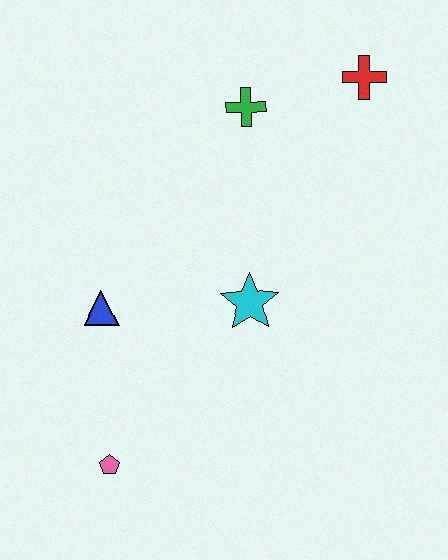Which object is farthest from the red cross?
The pink pentagon is farthest from the red cross.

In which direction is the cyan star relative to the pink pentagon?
The cyan star is above the pink pentagon.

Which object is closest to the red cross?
The green cross is closest to the red cross.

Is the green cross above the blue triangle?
Yes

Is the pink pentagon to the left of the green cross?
Yes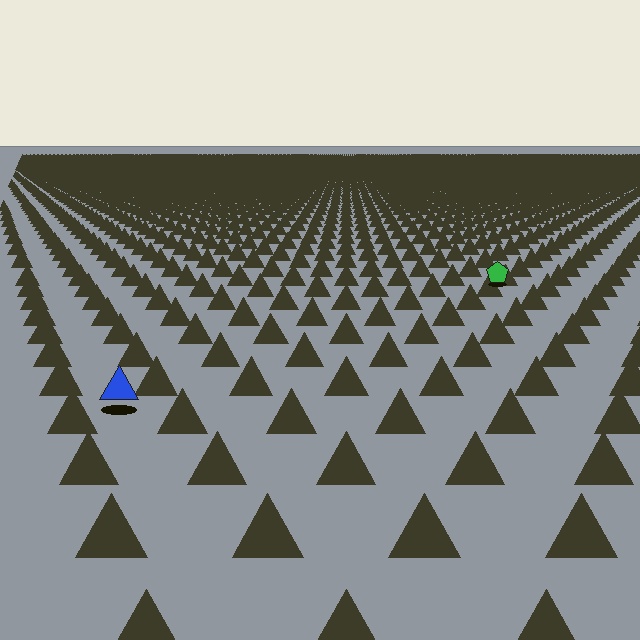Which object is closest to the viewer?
The blue triangle is closest. The texture marks near it are larger and more spread out.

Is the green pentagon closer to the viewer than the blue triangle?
No. The blue triangle is closer — you can tell from the texture gradient: the ground texture is coarser near it.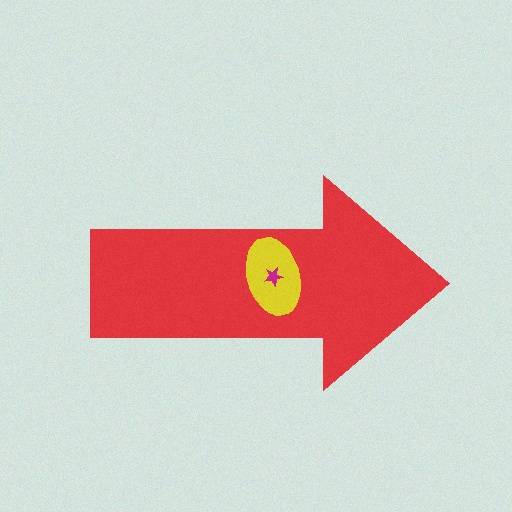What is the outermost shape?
The red arrow.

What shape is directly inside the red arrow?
The yellow ellipse.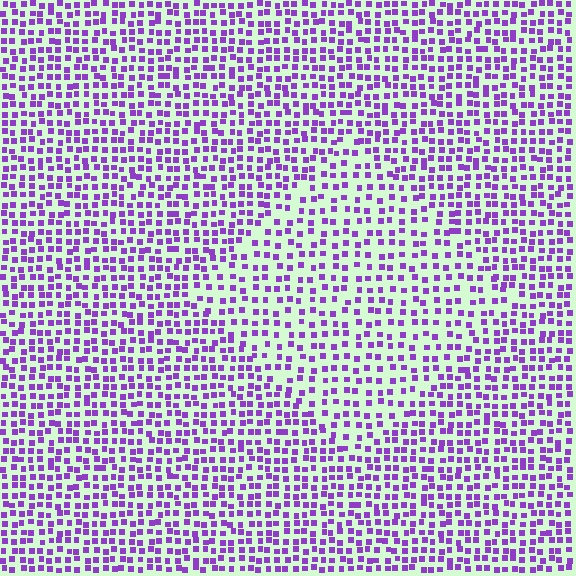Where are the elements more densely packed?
The elements are more densely packed outside the diamond boundary.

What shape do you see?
I see a diamond.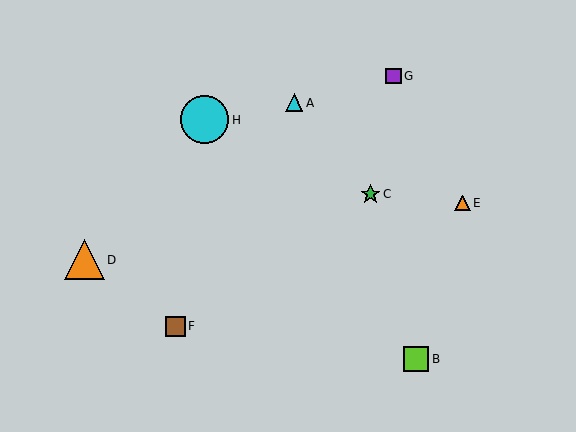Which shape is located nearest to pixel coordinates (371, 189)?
The green star (labeled C) at (370, 194) is nearest to that location.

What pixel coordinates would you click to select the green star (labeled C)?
Click at (370, 194) to select the green star C.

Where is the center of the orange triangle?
The center of the orange triangle is at (84, 260).